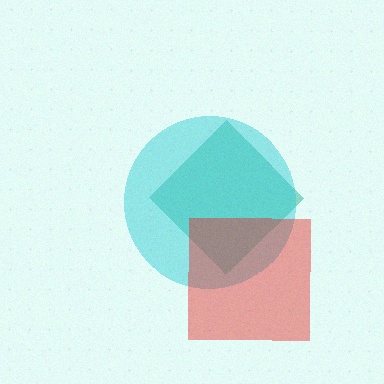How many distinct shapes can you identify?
There are 3 distinct shapes: a teal diamond, a cyan circle, a red square.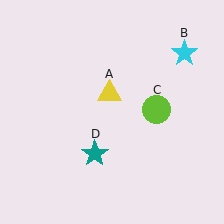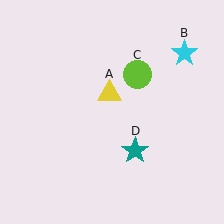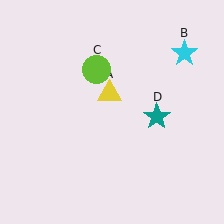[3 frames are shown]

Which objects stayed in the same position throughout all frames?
Yellow triangle (object A) and cyan star (object B) remained stationary.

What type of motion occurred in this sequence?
The lime circle (object C), teal star (object D) rotated counterclockwise around the center of the scene.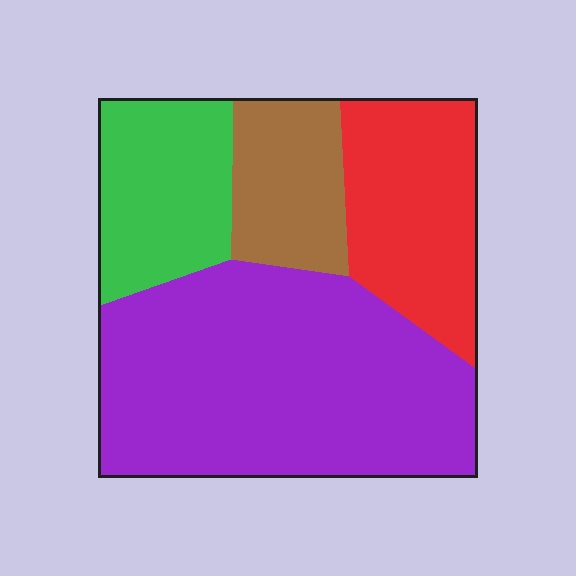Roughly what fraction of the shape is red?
Red takes up less than a quarter of the shape.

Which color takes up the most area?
Purple, at roughly 50%.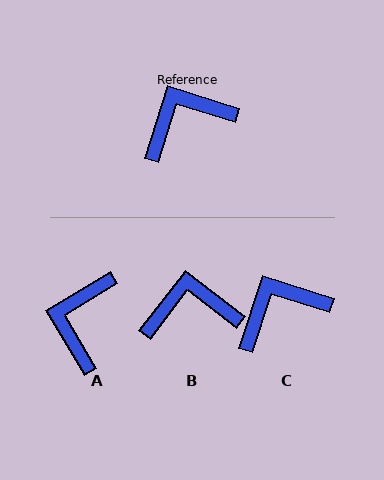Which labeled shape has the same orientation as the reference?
C.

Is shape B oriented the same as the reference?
No, it is off by about 20 degrees.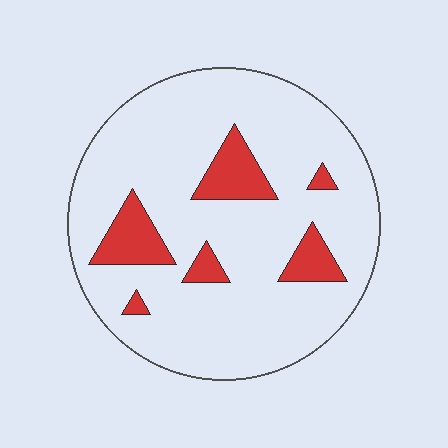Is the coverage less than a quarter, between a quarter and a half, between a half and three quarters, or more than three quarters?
Less than a quarter.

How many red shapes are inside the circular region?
6.